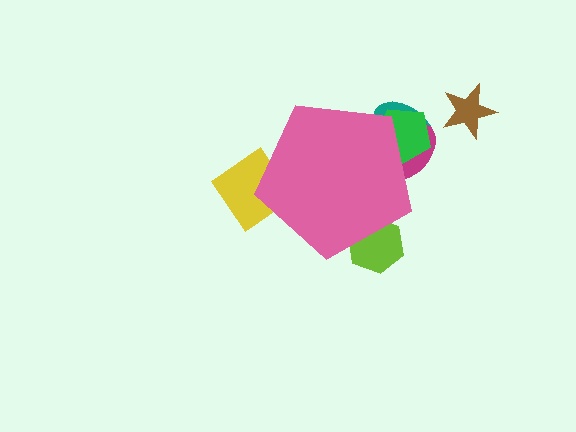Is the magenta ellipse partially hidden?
Yes, the magenta ellipse is partially hidden behind the pink pentagon.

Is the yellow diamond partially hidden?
Yes, the yellow diamond is partially hidden behind the pink pentagon.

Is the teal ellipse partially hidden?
Yes, the teal ellipse is partially hidden behind the pink pentagon.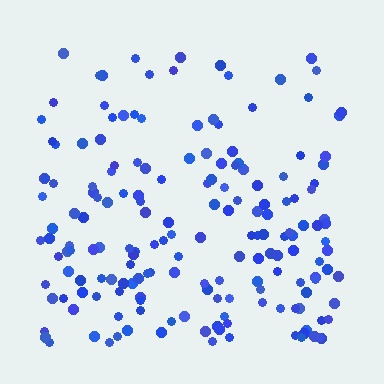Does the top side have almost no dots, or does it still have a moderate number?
Still a moderate number, just noticeably fewer than the bottom.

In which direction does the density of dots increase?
From top to bottom, with the bottom side densest.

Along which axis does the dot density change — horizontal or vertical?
Vertical.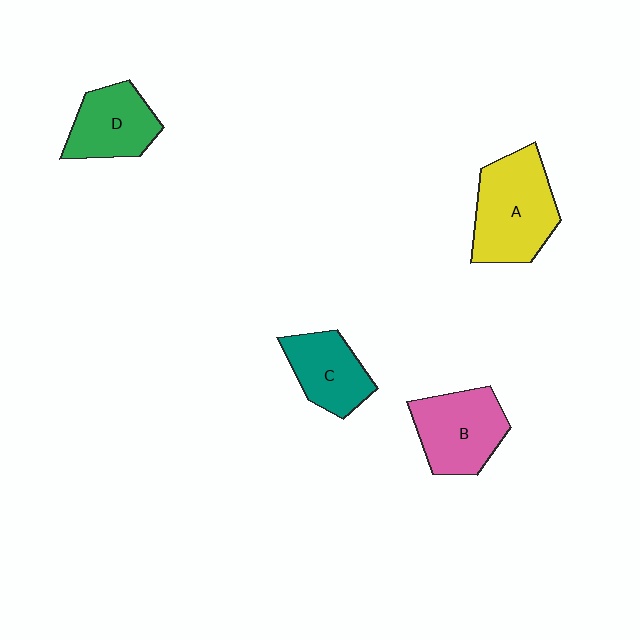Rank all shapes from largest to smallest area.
From largest to smallest: A (yellow), B (pink), D (green), C (teal).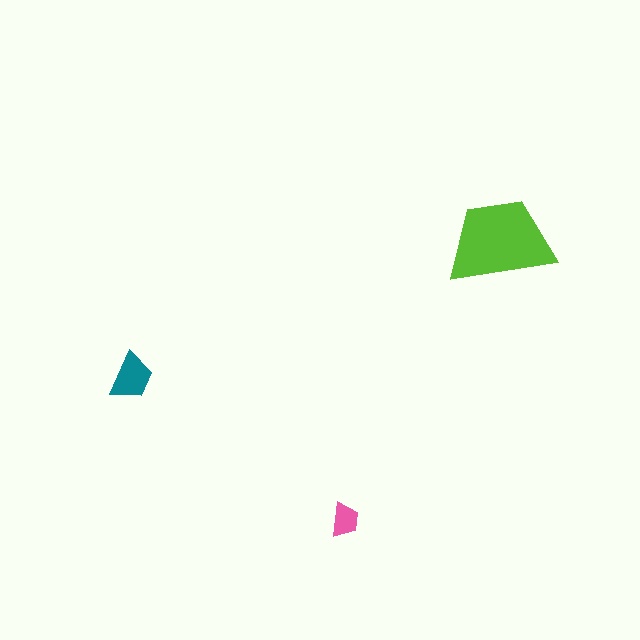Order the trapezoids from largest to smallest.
the lime one, the teal one, the pink one.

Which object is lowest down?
The pink trapezoid is bottommost.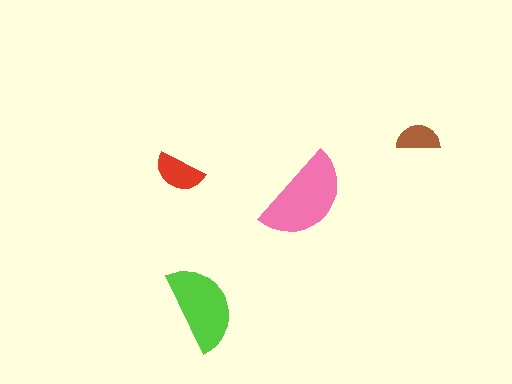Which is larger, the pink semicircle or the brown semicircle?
The pink one.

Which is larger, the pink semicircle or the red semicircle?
The pink one.